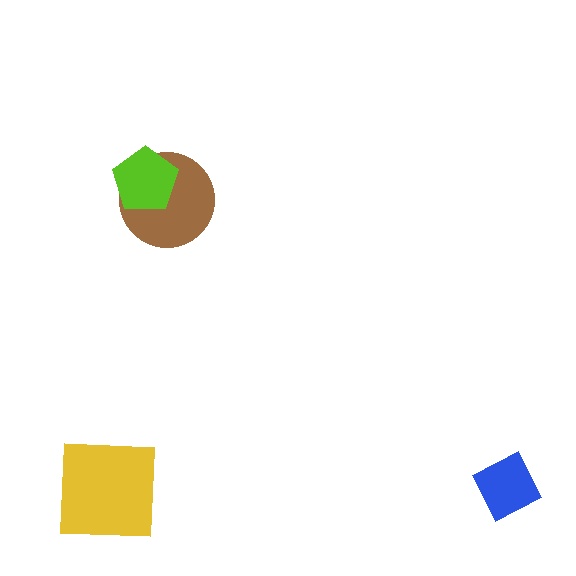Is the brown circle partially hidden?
Yes, it is partially covered by another shape.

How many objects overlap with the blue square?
0 objects overlap with the blue square.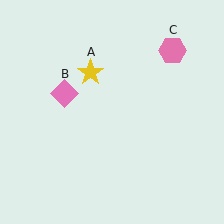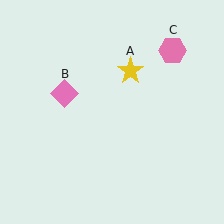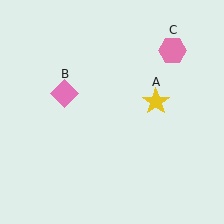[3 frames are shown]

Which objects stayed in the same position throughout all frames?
Pink diamond (object B) and pink hexagon (object C) remained stationary.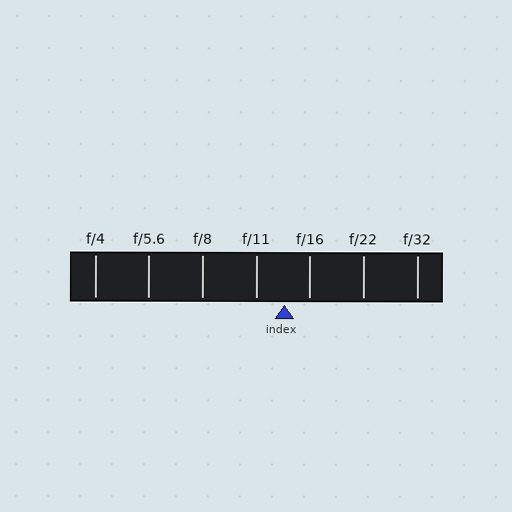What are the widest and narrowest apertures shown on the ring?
The widest aperture shown is f/4 and the narrowest is f/32.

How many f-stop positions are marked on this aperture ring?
There are 7 f-stop positions marked.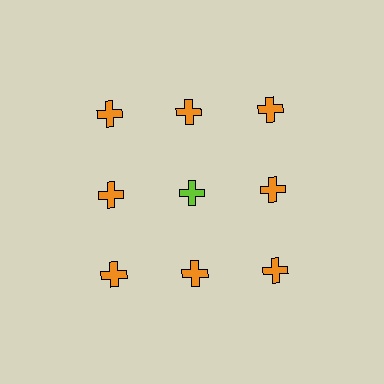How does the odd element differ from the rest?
It has a different color: lime instead of orange.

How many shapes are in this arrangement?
There are 9 shapes arranged in a grid pattern.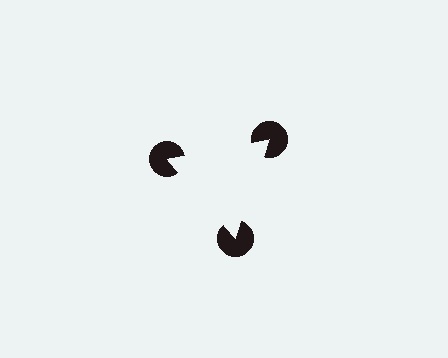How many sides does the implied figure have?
3 sides.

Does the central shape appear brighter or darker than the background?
It typically appears slightly brighter than the background, even though no actual brightness change is drawn.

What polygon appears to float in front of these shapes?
An illusory triangle — its edges are inferred from the aligned wedge cuts in the pac-man discs, not physically drawn.